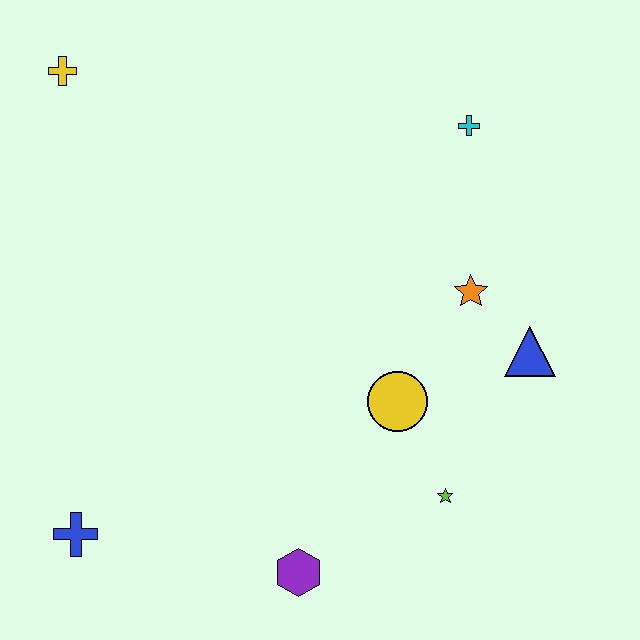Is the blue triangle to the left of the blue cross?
No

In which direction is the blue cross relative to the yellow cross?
The blue cross is below the yellow cross.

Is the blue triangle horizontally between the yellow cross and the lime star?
No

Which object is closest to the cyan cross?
The orange star is closest to the cyan cross.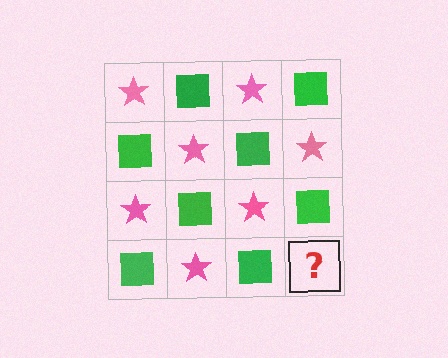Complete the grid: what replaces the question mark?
The question mark should be replaced with a pink star.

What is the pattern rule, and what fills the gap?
The rule is that it alternates pink star and green square in a checkerboard pattern. The gap should be filled with a pink star.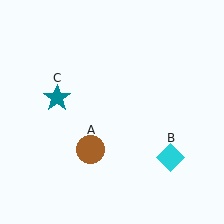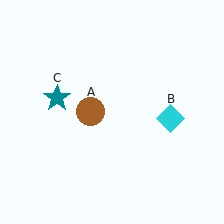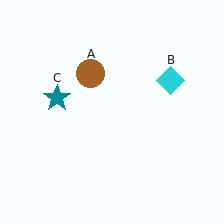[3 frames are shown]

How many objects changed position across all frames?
2 objects changed position: brown circle (object A), cyan diamond (object B).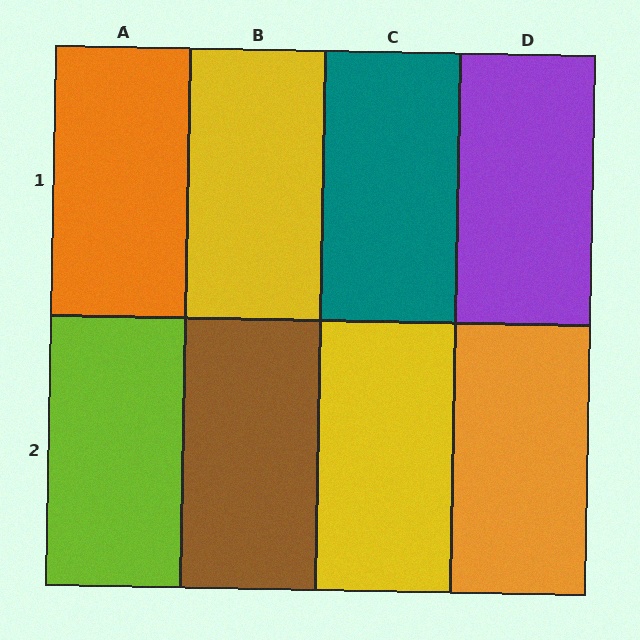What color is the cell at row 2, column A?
Lime.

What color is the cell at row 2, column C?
Yellow.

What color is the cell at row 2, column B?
Brown.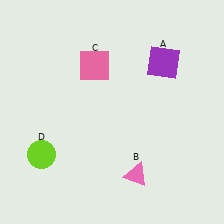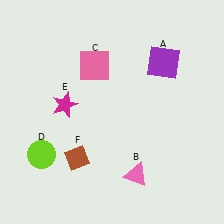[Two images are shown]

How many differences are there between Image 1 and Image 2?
There are 2 differences between the two images.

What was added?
A magenta star (E), a brown diamond (F) were added in Image 2.